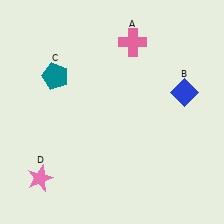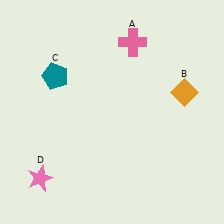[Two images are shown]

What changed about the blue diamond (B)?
In Image 1, B is blue. In Image 2, it changed to orange.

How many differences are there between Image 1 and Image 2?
There is 1 difference between the two images.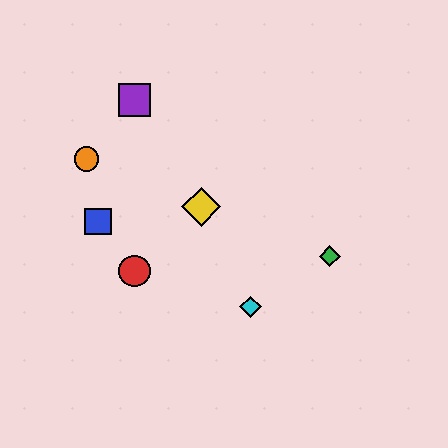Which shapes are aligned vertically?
The red circle, the purple square are aligned vertically.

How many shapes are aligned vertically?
2 shapes (the red circle, the purple square) are aligned vertically.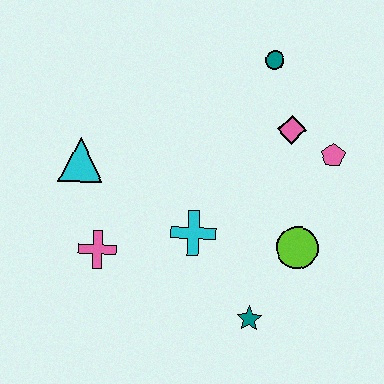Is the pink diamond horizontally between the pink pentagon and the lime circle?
No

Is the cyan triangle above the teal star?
Yes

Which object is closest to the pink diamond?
The pink pentagon is closest to the pink diamond.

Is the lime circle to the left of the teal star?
No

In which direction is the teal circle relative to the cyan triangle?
The teal circle is to the right of the cyan triangle.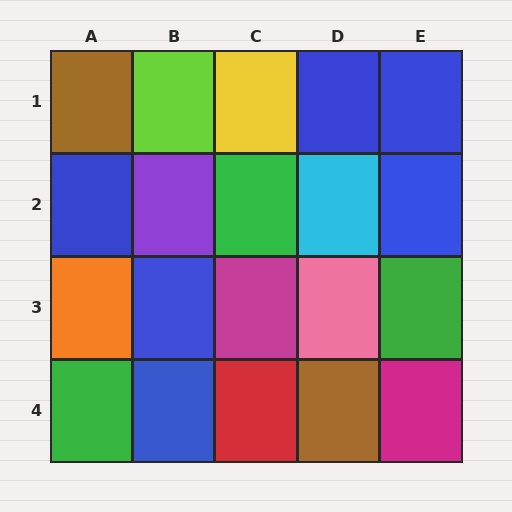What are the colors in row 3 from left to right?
Orange, blue, magenta, pink, green.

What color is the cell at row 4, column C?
Red.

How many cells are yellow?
1 cell is yellow.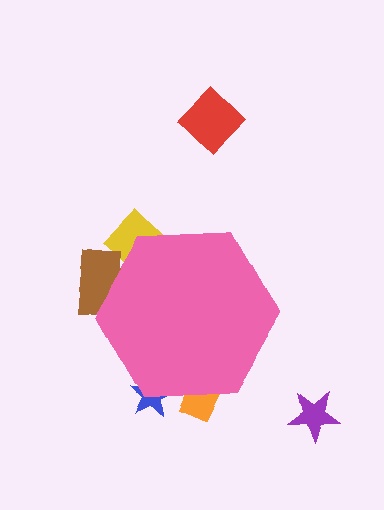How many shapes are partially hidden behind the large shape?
4 shapes are partially hidden.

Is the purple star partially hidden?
No, the purple star is fully visible.